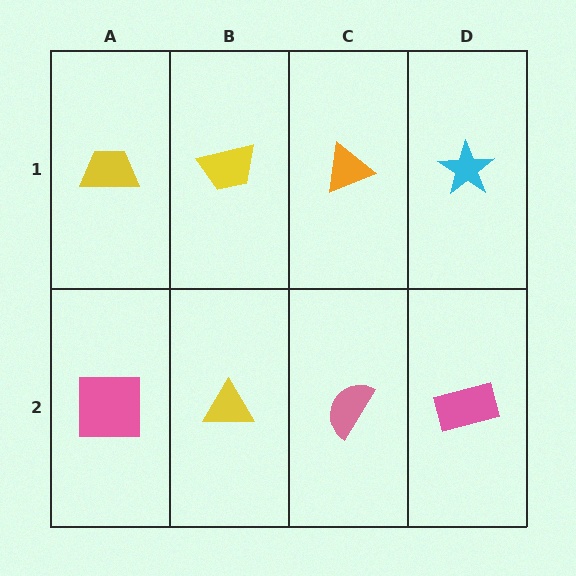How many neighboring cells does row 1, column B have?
3.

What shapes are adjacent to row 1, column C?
A pink semicircle (row 2, column C), a yellow trapezoid (row 1, column B), a cyan star (row 1, column D).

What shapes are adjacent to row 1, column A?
A pink square (row 2, column A), a yellow trapezoid (row 1, column B).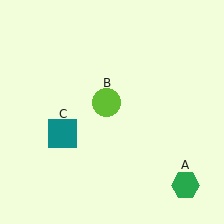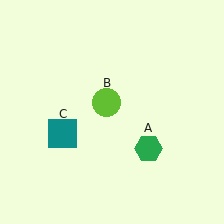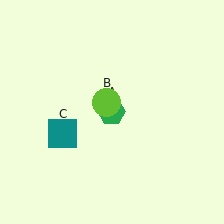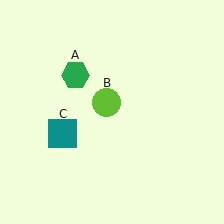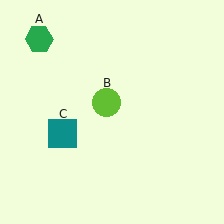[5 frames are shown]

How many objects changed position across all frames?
1 object changed position: green hexagon (object A).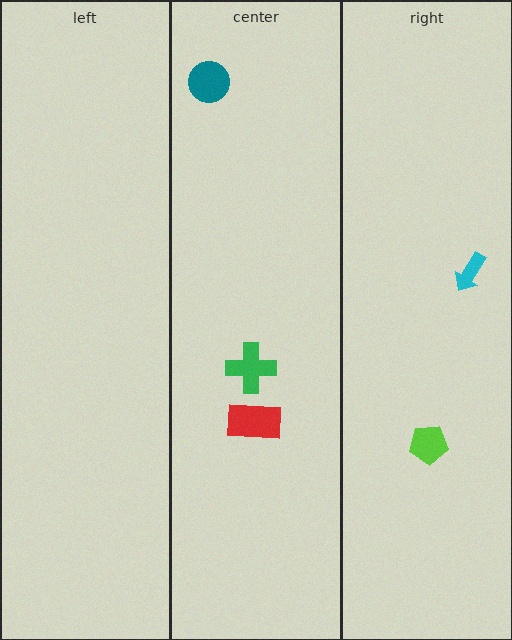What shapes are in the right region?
The lime pentagon, the cyan arrow.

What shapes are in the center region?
The teal circle, the red rectangle, the green cross.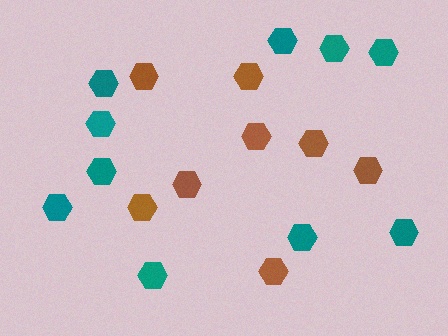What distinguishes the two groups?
There are 2 groups: one group of brown hexagons (8) and one group of teal hexagons (10).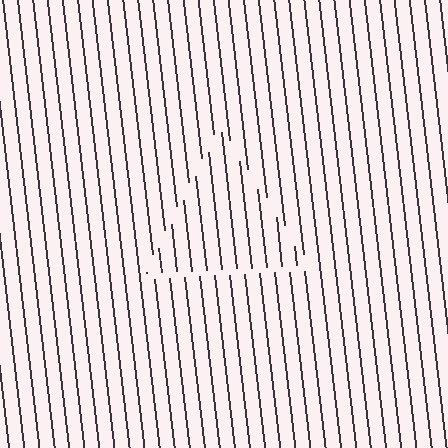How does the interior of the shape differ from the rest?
The interior of the shape contains the same grating, shifted by half a period — the contour is defined by the phase discontinuity where line-ends from the inner and outer gratings abut.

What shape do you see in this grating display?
An illusory triangle. The interior of the shape contains the same grating, shifted by half a period — the contour is defined by the phase discontinuity where line-ends from the inner and outer gratings abut.